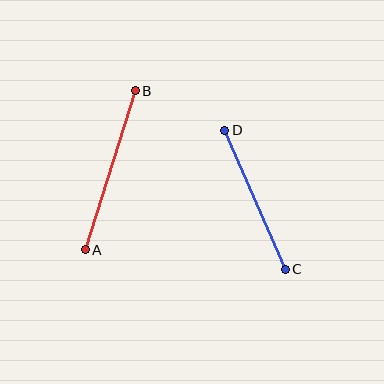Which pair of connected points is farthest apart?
Points A and B are farthest apart.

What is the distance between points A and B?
The distance is approximately 167 pixels.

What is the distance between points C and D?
The distance is approximately 151 pixels.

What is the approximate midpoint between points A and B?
The midpoint is at approximately (110, 170) pixels.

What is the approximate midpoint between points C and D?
The midpoint is at approximately (255, 200) pixels.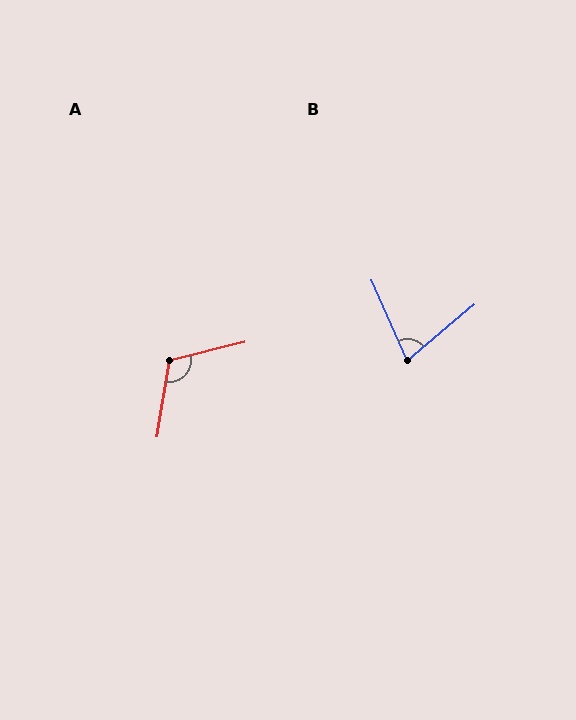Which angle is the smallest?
B, at approximately 73 degrees.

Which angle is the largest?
A, at approximately 113 degrees.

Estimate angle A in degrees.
Approximately 113 degrees.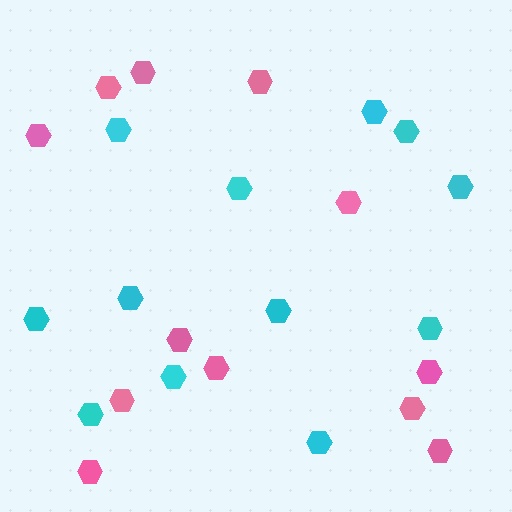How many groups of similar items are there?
There are 2 groups: one group of cyan hexagons (12) and one group of pink hexagons (12).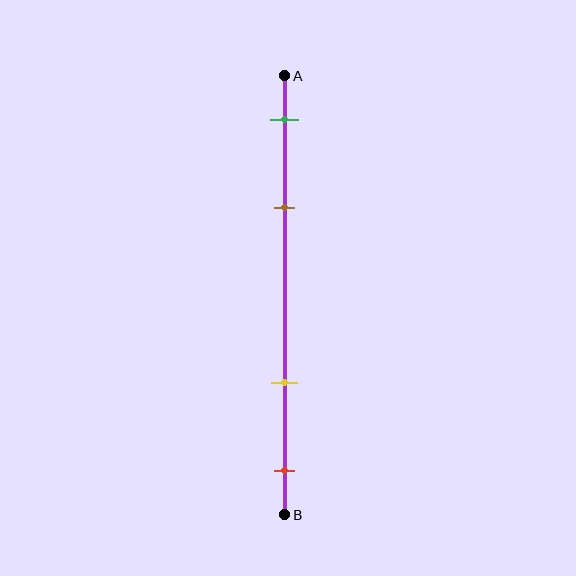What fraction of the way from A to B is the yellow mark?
The yellow mark is approximately 70% (0.7) of the way from A to B.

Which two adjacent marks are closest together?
The green and brown marks are the closest adjacent pair.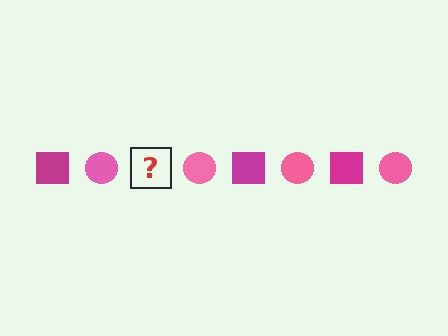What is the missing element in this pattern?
The missing element is a magenta square.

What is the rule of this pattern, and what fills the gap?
The rule is that the pattern alternates between magenta square and pink circle. The gap should be filled with a magenta square.